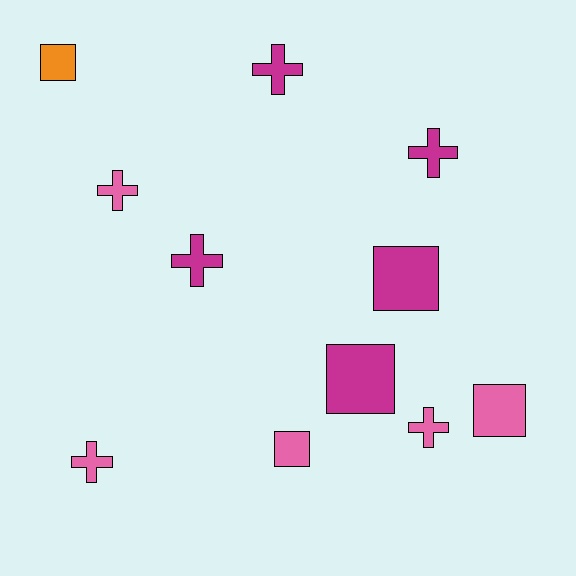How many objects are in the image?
There are 11 objects.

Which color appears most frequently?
Pink, with 5 objects.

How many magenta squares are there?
There are 2 magenta squares.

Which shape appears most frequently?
Cross, with 6 objects.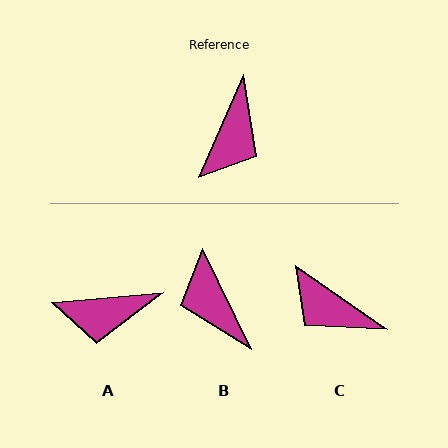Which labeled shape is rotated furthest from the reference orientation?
B, about 131 degrees away.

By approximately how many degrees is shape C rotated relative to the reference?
Approximately 102 degrees clockwise.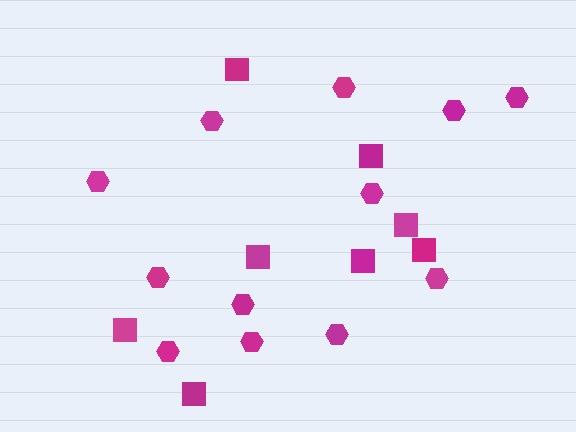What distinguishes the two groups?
There are 2 groups: one group of squares (8) and one group of hexagons (12).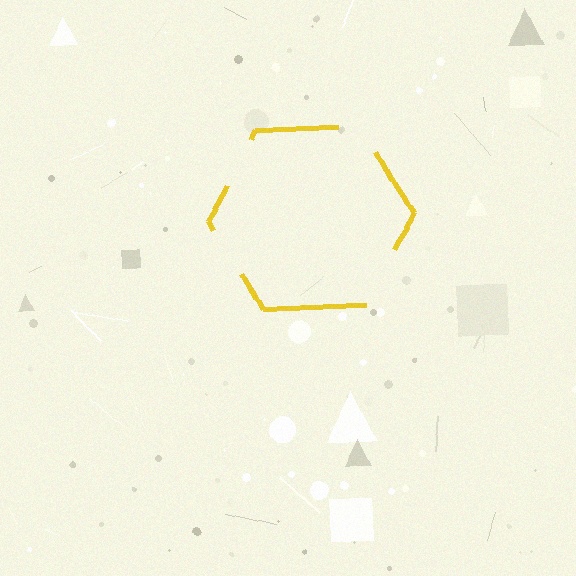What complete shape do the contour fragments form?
The contour fragments form a hexagon.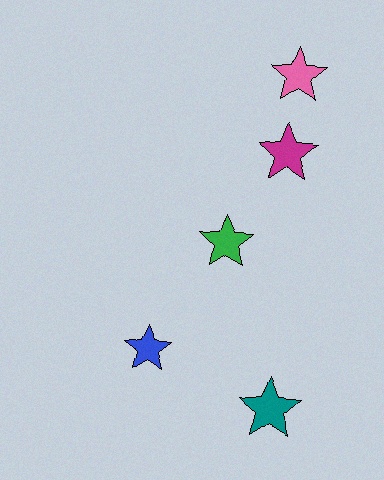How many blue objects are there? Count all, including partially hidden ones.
There is 1 blue object.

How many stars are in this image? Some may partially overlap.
There are 5 stars.